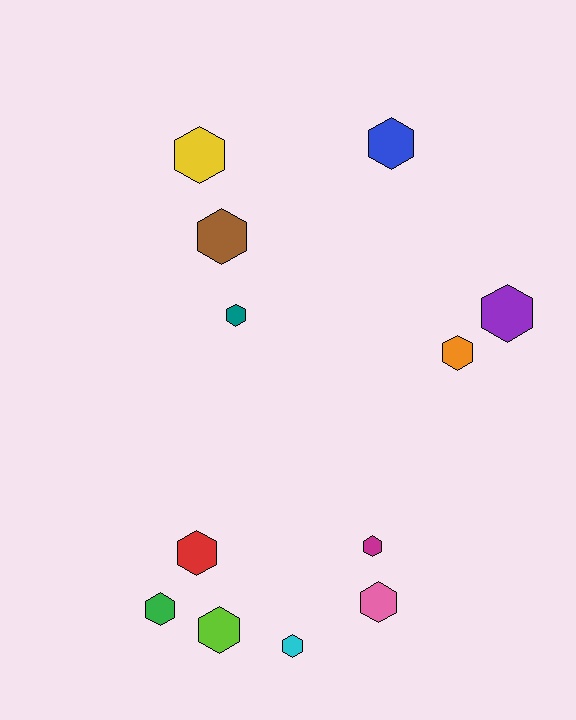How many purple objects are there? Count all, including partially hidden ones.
There is 1 purple object.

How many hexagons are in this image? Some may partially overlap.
There are 12 hexagons.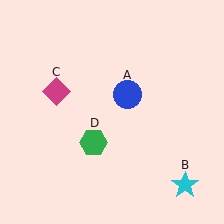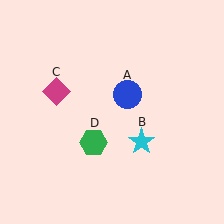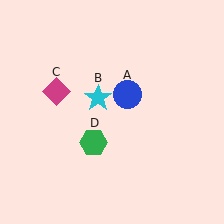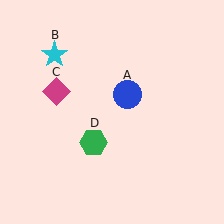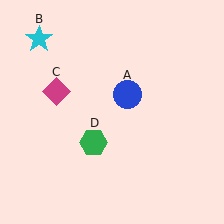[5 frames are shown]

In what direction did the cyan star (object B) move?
The cyan star (object B) moved up and to the left.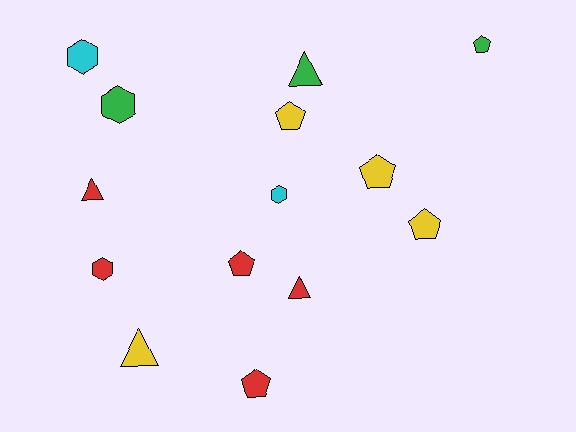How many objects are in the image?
There are 14 objects.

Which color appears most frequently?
Red, with 5 objects.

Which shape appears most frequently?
Pentagon, with 6 objects.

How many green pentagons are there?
There is 1 green pentagon.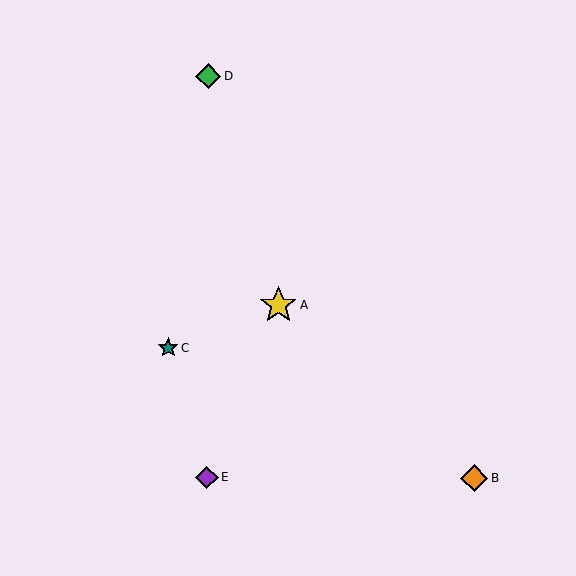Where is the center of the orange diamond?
The center of the orange diamond is at (474, 478).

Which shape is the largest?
The yellow star (labeled A) is the largest.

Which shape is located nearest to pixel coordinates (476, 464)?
The orange diamond (labeled B) at (474, 478) is nearest to that location.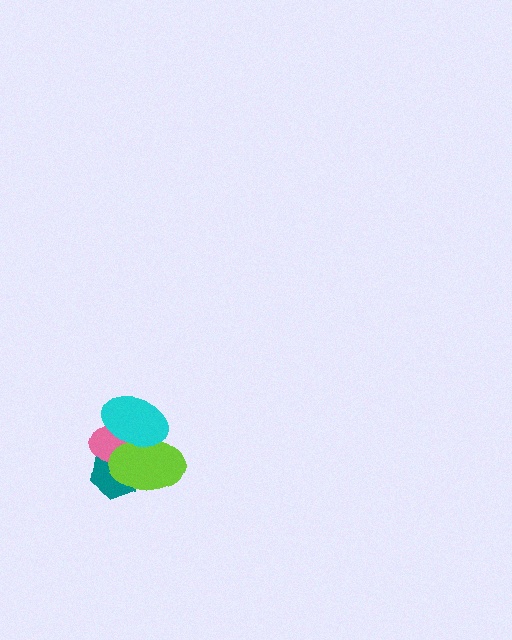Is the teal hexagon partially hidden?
Yes, it is partially covered by another shape.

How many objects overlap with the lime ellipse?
3 objects overlap with the lime ellipse.